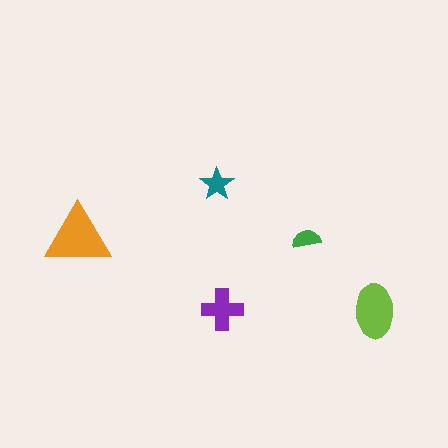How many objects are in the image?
There are 5 objects in the image.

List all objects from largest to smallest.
The orange triangle, the lime ellipse, the purple cross, the teal star, the green semicircle.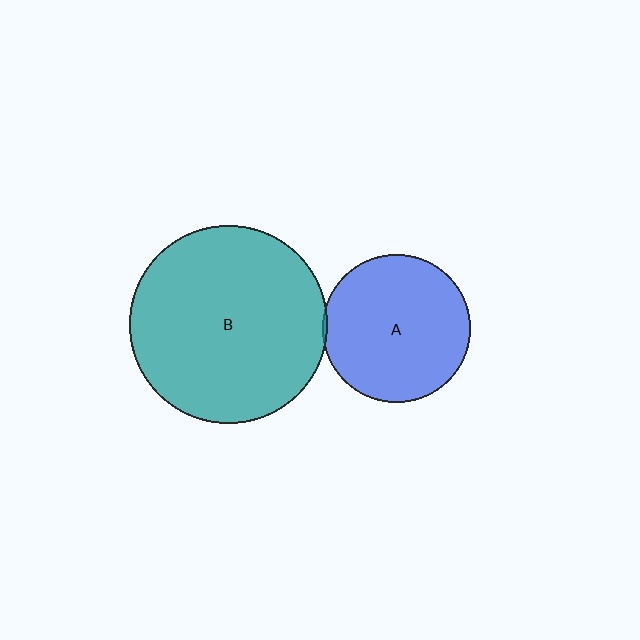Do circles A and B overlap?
Yes.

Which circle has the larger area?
Circle B (teal).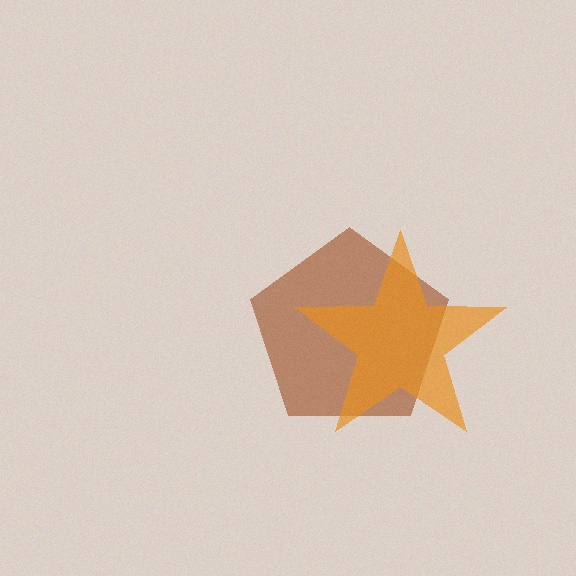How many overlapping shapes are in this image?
There are 2 overlapping shapes in the image.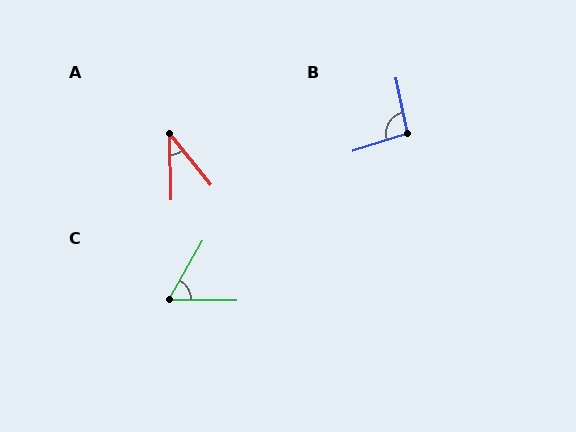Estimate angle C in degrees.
Approximately 61 degrees.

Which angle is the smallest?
A, at approximately 37 degrees.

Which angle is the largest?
B, at approximately 96 degrees.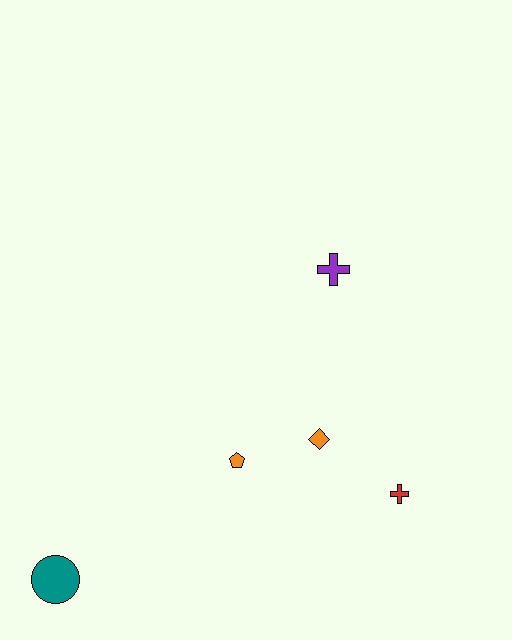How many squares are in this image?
There are no squares.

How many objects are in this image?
There are 5 objects.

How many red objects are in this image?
There is 1 red object.